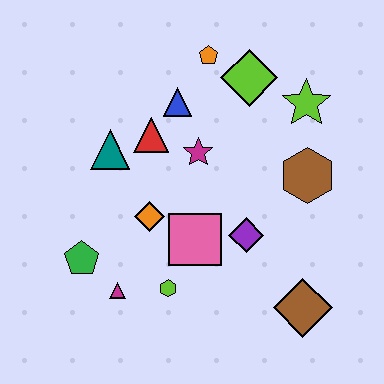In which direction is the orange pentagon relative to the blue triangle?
The orange pentagon is above the blue triangle.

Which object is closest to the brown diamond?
The purple diamond is closest to the brown diamond.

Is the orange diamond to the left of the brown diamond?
Yes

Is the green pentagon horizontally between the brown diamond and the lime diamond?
No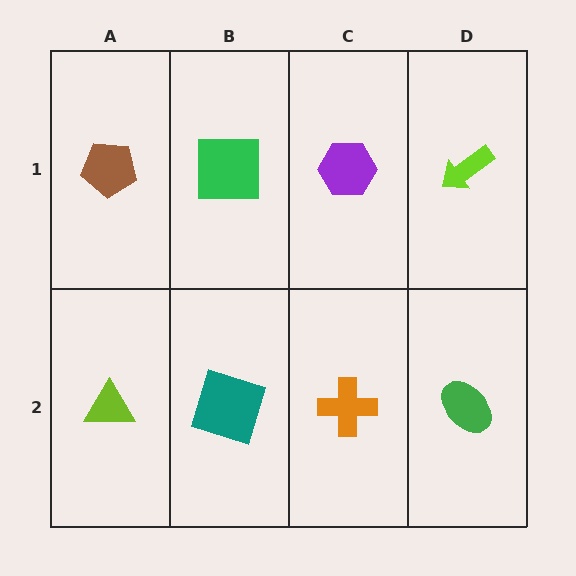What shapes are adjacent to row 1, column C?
An orange cross (row 2, column C), a green square (row 1, column B), a lime arrow (row 1, column D).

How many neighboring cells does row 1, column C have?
3.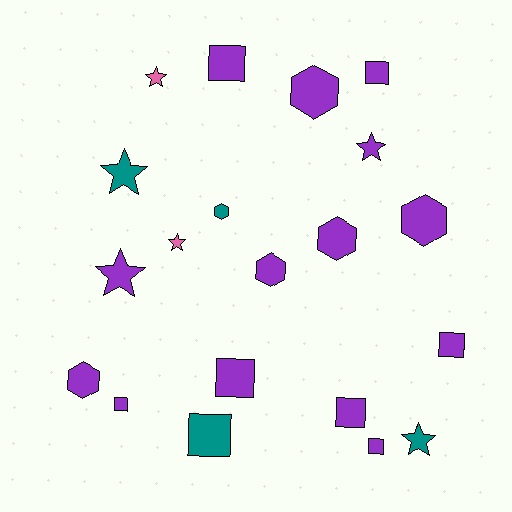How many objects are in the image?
There are 20 objects.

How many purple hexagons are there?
There are 5 purple hexagons.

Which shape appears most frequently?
Square, with 8 objects.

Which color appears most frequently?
Purple, with 14 objects.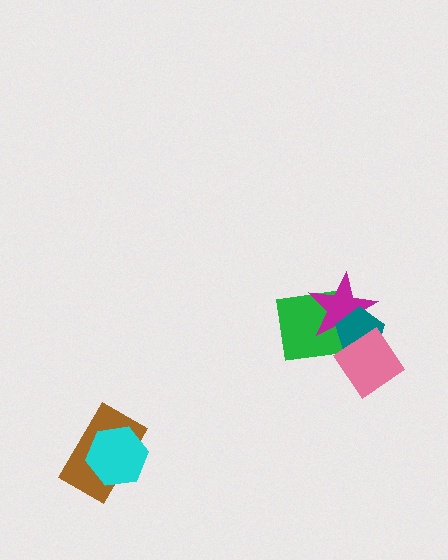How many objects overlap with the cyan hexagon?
1 object overlaps with the cyan hexagon.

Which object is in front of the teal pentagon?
The pink diamond is in front of the teal pentagon.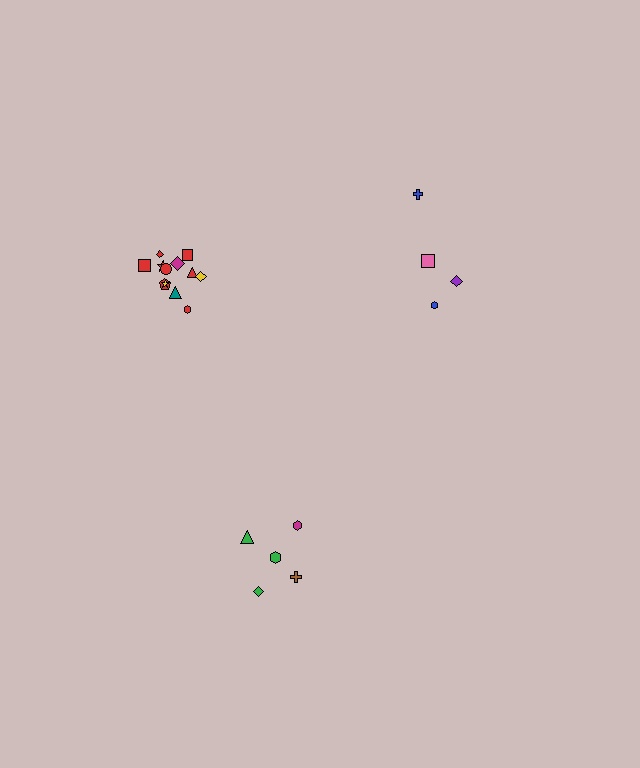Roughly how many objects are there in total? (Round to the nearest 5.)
Roughly 20 objects in total.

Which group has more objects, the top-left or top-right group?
The top-left group.